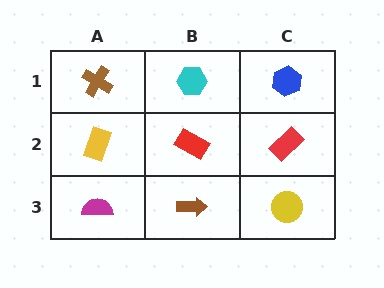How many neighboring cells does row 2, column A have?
3.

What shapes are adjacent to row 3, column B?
A red rectangle (row 2, column B), a magenta semicircle (row 3, column A), a yellow circle (row 3, column C).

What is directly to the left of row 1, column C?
A cyan hexagon.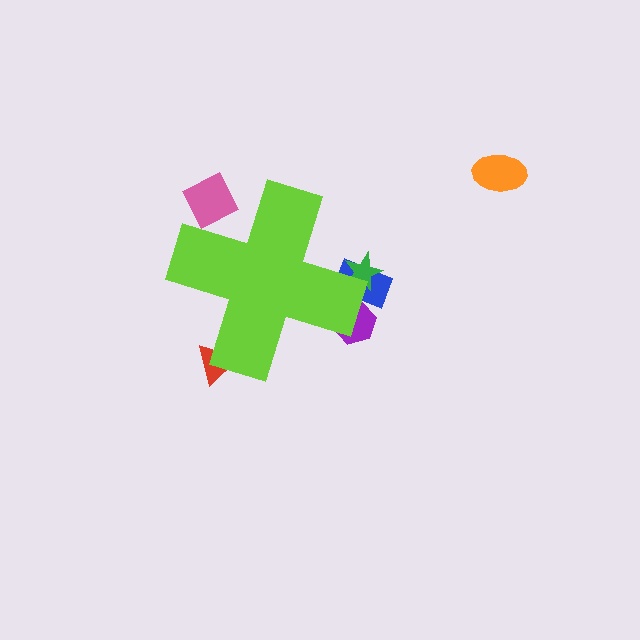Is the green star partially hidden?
Yes, the green star is partially hidden behind the lime cross.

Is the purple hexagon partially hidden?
Yes, the purple hexagon is partially hidden behind the lime cross.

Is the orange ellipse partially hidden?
No, the orange ellipse is fully visible.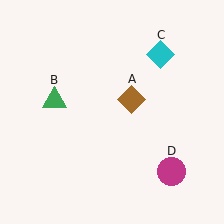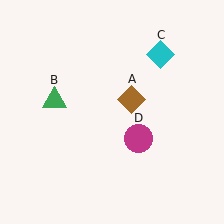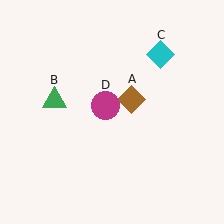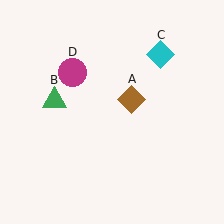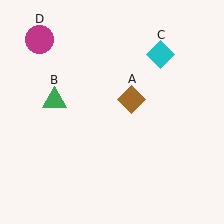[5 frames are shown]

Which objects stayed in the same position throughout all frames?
Brown diamond (object A) and green triangle (object B) and cyan diamond (object C) remained stationary.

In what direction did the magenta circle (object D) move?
The magenta circle (object D) moved up and to the left.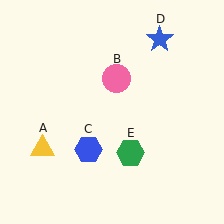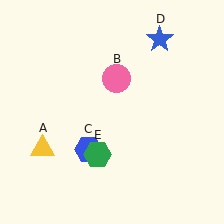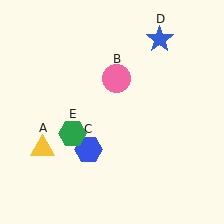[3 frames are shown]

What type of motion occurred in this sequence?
The green hexagon (object E) rotated clockwise around the center of the scene.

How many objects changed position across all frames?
1 object changed position: green hexagon (object E).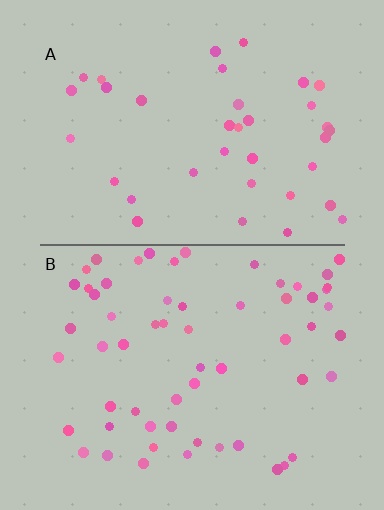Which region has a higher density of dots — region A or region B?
B (the bottom).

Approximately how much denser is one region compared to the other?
Approximately 1.6× — region B over region A.